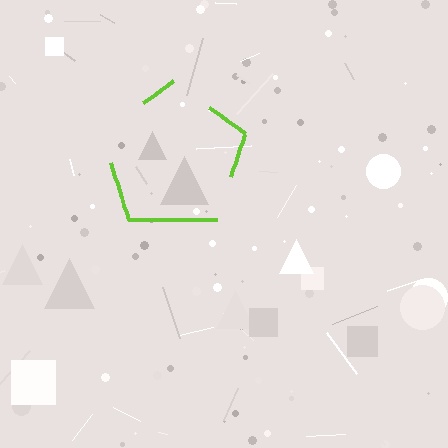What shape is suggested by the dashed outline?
The dashed outline suggests a pentagon.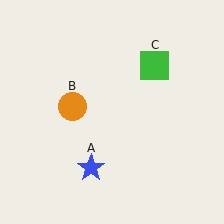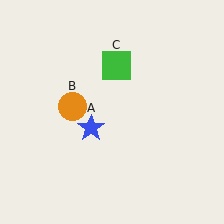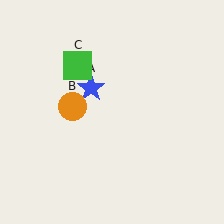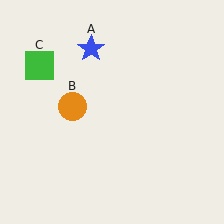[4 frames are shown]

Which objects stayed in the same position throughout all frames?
Orange circle (object B) remained stationary.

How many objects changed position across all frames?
2 objects changed position: blue star (object A), green square (object C).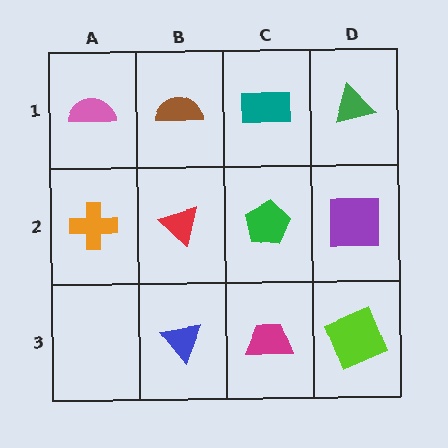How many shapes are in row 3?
3 shapes.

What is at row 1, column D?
A green triangle.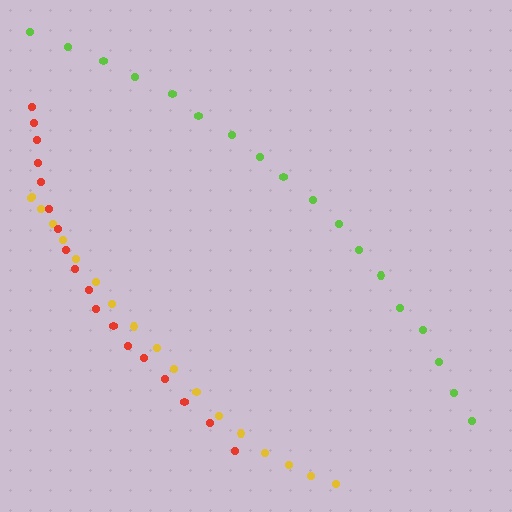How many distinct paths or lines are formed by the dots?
There are 3 distinct paths.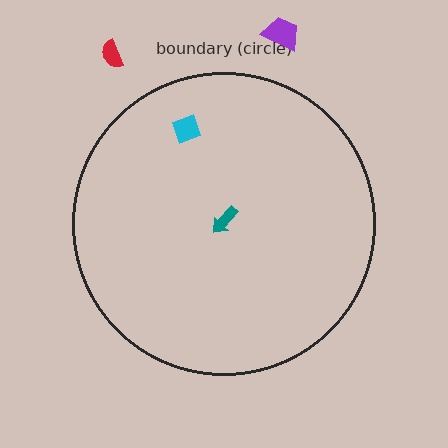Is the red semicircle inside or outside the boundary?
Outside.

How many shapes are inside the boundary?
2 inside, 2 outside.